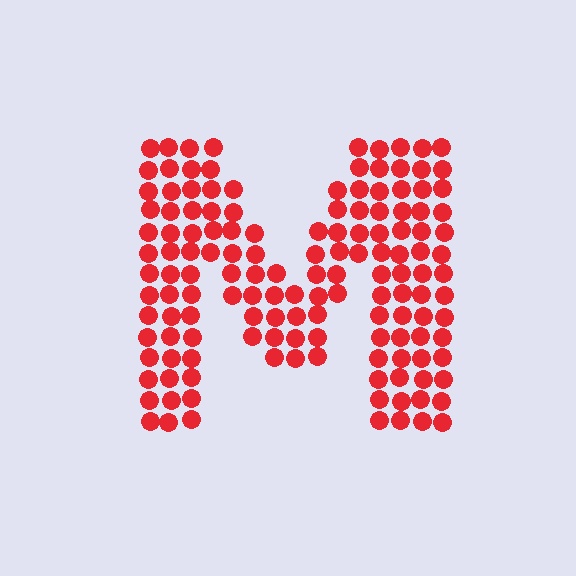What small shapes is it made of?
It is made of small circles.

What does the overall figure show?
The overall figure shows the letter M.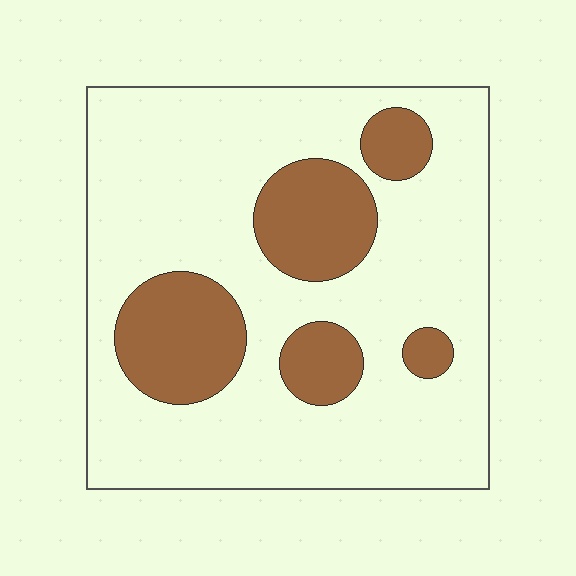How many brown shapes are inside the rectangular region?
5.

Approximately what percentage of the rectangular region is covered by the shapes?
Approximately 25%.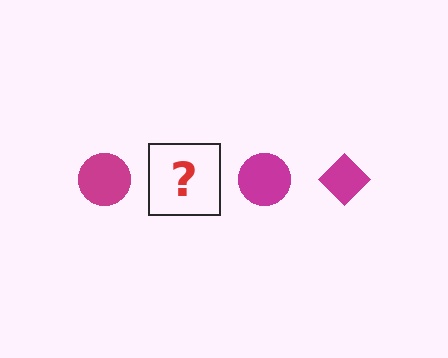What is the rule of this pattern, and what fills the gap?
The rule is that the pattern cycles through circle, diamond shapes in magenta. The gap should be filled with a magenta diamond.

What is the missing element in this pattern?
The missing element is a magenta diamond.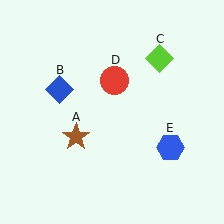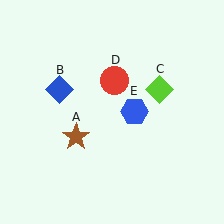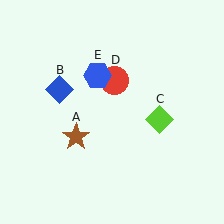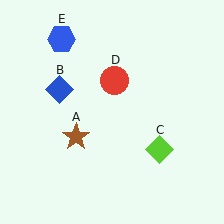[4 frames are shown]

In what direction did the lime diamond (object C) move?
The lime diamond (object C) moved down.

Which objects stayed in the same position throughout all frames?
Brown star (object A) and blue diamond (object B) and red circle (object D) remained stationary.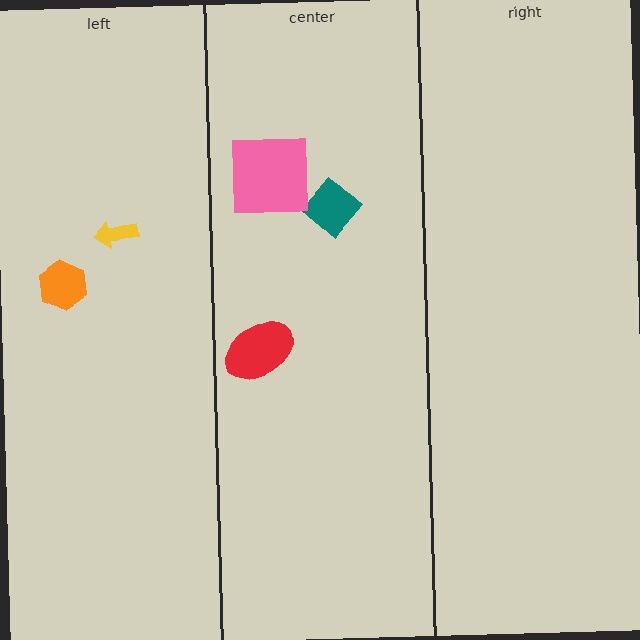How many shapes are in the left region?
2.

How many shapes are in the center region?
3.